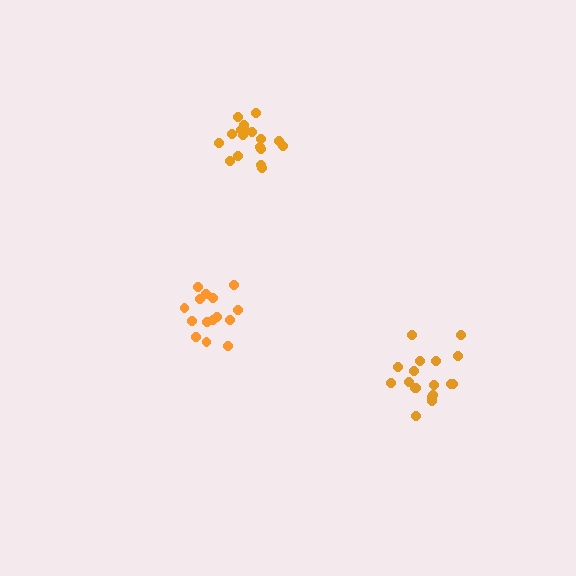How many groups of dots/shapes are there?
There are 3 groups.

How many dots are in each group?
Group 1: 19 dots, Group 2: 20 dots, Group 3: 15 dots (54 total).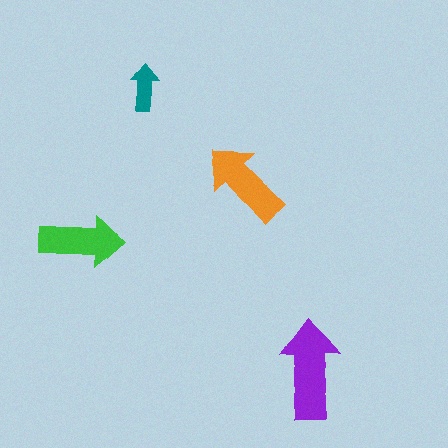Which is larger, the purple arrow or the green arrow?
The purple one.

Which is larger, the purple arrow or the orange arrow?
The purple one.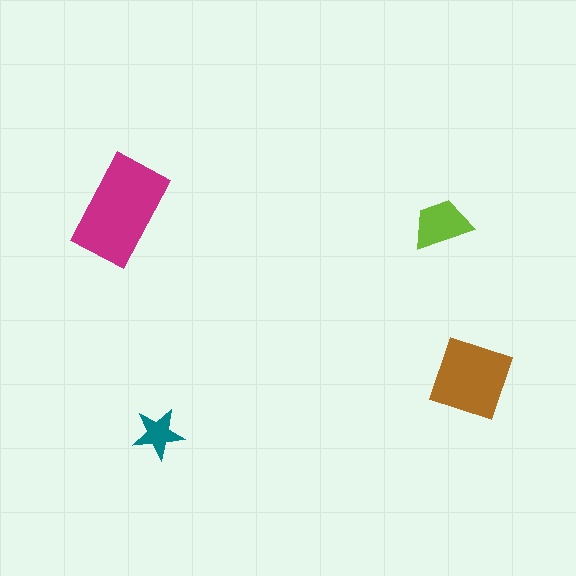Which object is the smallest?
The teal star.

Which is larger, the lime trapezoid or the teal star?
The lime trapezoid.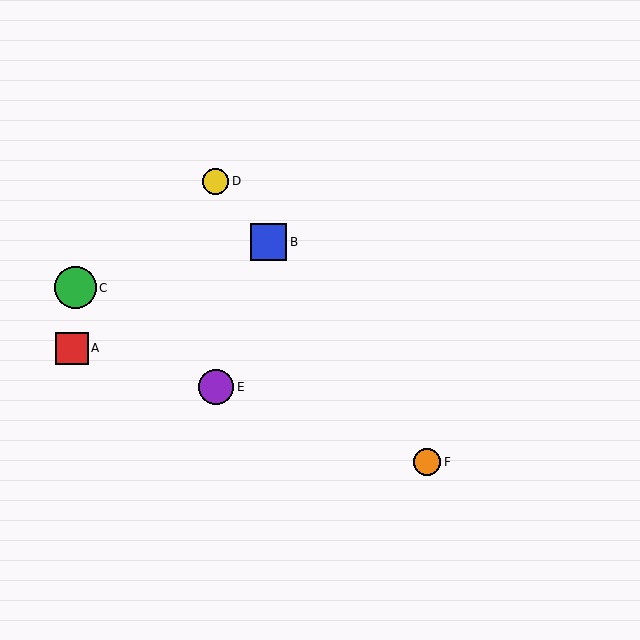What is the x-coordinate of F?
Object F is at x≈427.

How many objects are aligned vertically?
2 objects (D, E) are aligned vertically.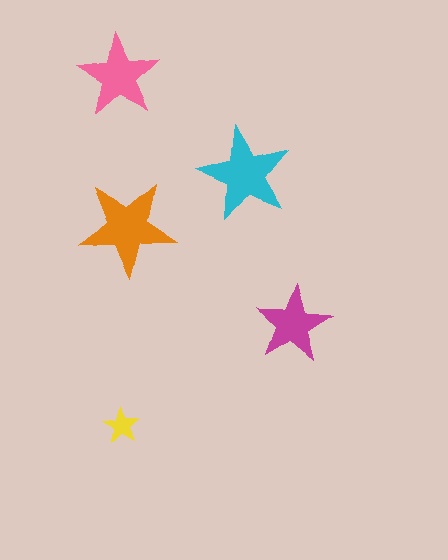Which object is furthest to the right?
The magenta star is rightmost.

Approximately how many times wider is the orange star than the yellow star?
About 2.5 times wider.